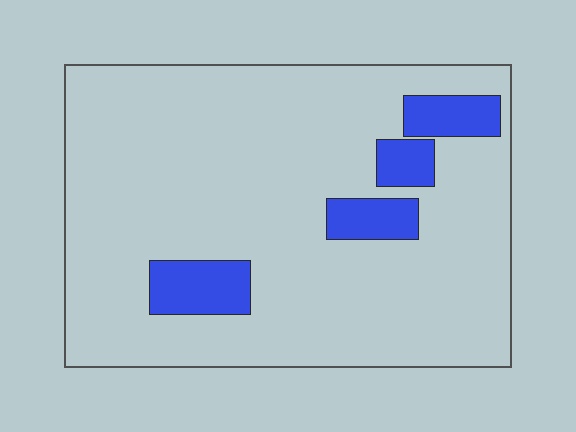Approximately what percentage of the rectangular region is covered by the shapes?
Approximately 10%.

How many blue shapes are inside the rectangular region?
4.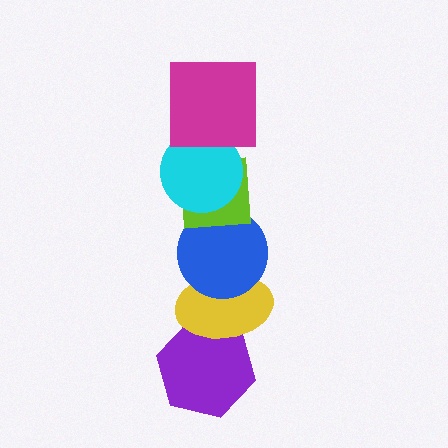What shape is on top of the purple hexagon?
The yellow ellipse is on top of the purple hexagon.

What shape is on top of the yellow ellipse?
The blue circle is on top of the yellow ellipse.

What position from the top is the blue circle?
The blue circle is 4th from the top.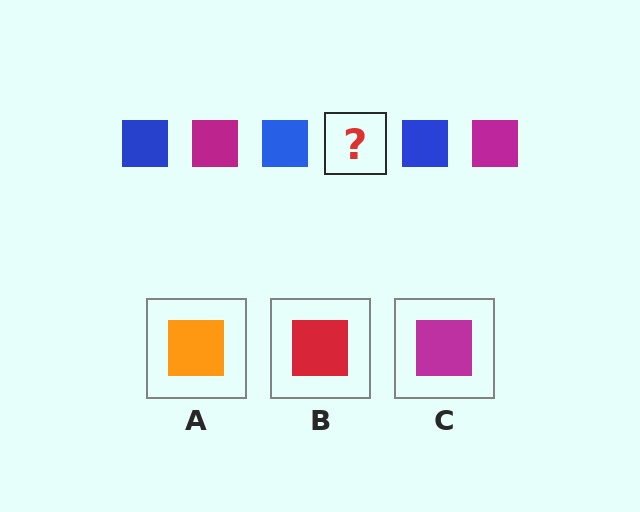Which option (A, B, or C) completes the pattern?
C.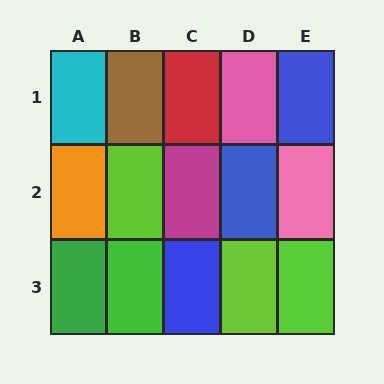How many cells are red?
1 cell is red.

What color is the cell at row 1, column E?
Blue.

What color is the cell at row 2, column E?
Pink.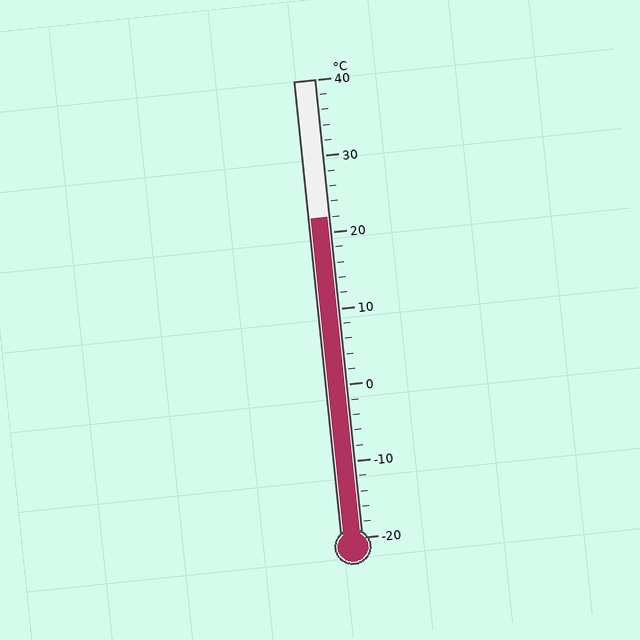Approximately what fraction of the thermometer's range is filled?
The thermometer is filled to approximately 70% of its range.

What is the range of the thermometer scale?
The thermometer scale ranges from -20°C to 40°C.